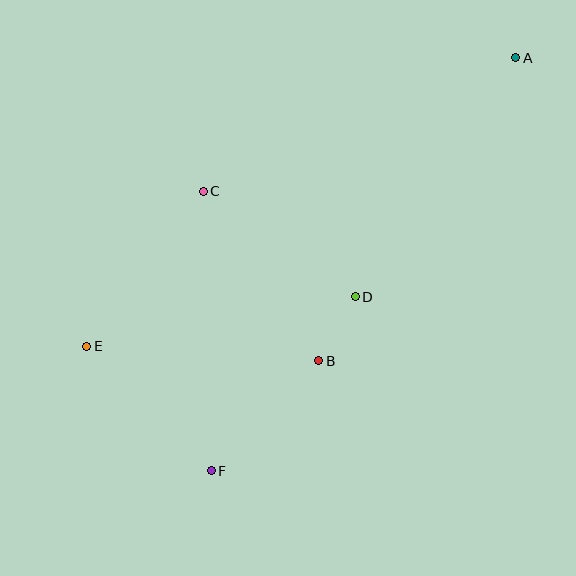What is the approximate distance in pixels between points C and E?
The distance between C and E is approximately 194 pixels.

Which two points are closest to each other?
Points B and D are closest to each other.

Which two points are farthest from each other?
Points A and E are farthest from each other.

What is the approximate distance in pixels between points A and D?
The distance between A and D is approximately 288 pixels.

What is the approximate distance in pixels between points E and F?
The distance between E and F is approximately 176 pixels.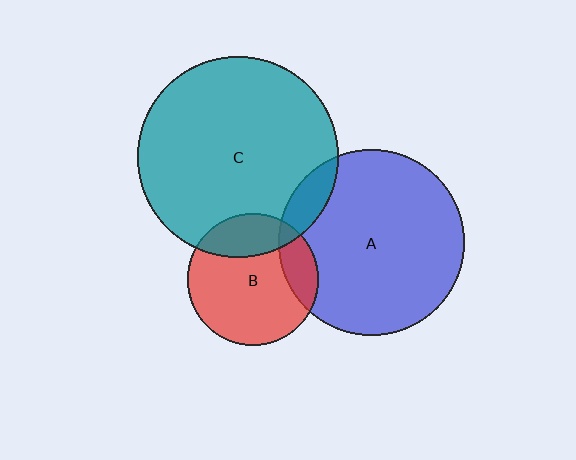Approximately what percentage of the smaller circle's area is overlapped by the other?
Approximately 10%.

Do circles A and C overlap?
Yes.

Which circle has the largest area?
Circle C (teal).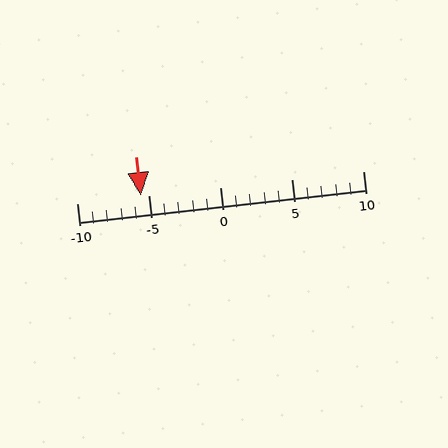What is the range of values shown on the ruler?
The ruler shows values from -10 to 10.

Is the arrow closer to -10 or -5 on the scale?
The arrow is closer to -5.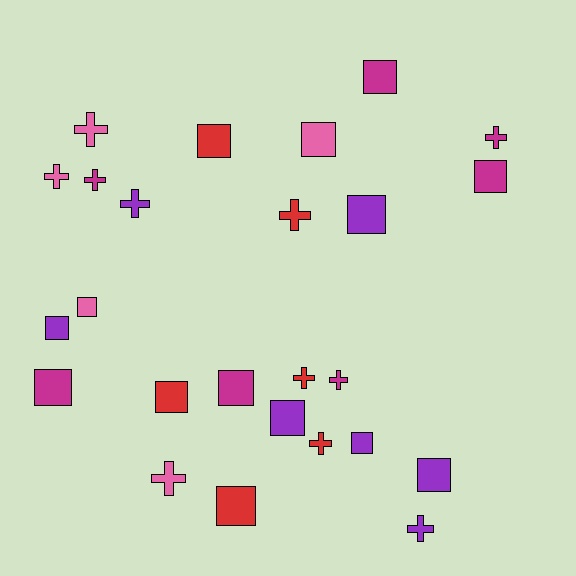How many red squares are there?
There are 3 red squares.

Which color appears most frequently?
Magenta, with 7 objects.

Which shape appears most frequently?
Square, with 14 objects.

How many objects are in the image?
There are 25 objects.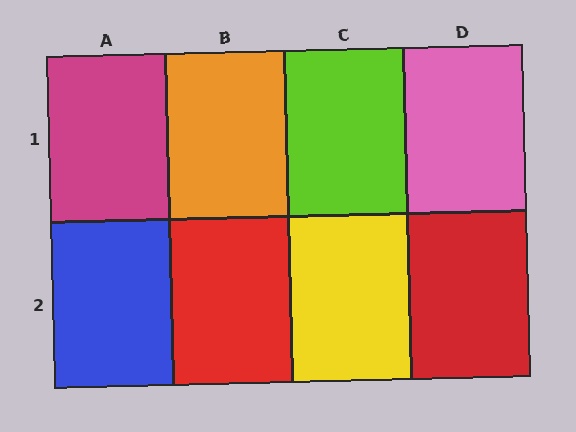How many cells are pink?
1 cell is pink.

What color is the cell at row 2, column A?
Blue.